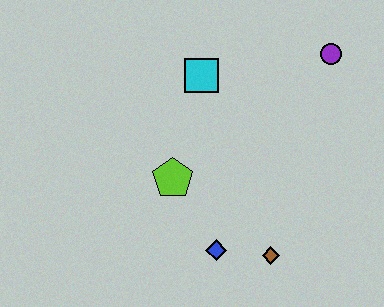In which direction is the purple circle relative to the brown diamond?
The purple circle is above the brown diamond.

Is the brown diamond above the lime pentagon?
No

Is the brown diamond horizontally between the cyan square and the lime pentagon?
No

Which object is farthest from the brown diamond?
The purple circle is farthest from the brown diamond.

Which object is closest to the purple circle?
The cyan square is closest to the purple circle.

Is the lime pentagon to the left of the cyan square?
Yes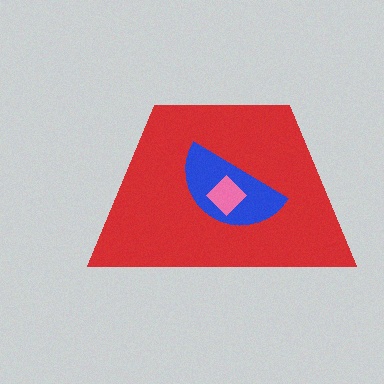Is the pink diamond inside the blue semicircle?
Yes.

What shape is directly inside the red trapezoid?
The blue semicircle.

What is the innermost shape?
The pink diamond.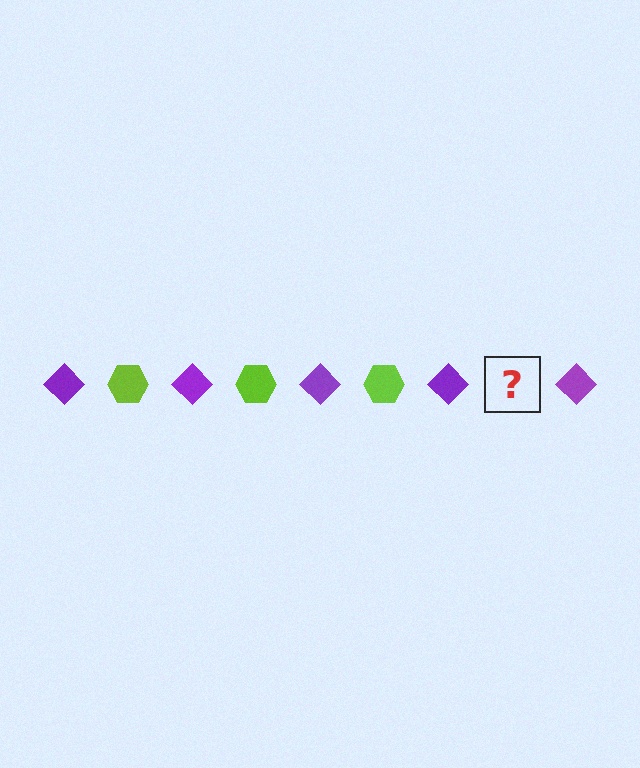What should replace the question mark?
The question mark should be replaced with a lime hexagon.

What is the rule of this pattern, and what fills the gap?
The rule is that the pattern alternates between purple diamond and lime hexagon. The gap should be filled with a lime hexagon.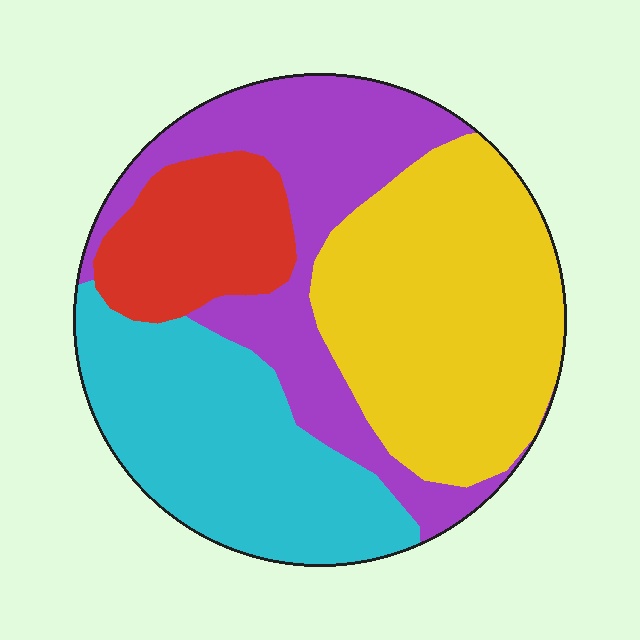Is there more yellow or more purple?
Yellow.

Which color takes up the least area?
Red, at roughly 15%.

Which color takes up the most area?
Yellow, at roughly 35%.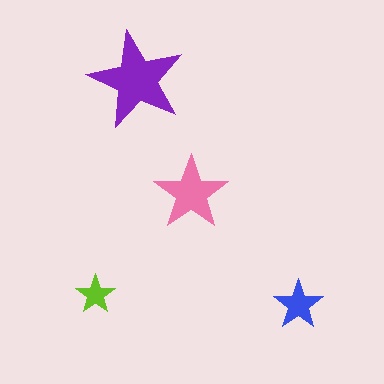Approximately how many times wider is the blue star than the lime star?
About 1.5 times wider.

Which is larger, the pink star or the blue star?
The pink one.